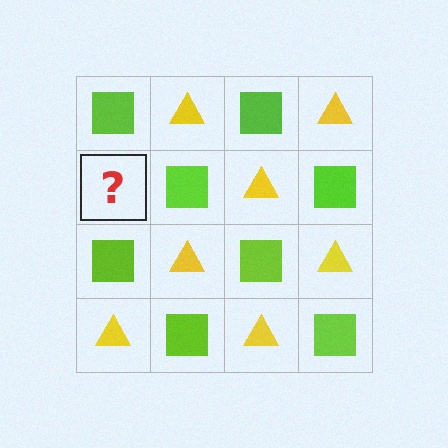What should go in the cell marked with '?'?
The missing cell should contain a yellow triangle.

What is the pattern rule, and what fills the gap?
The rule is that it alternates lime square and yellow triangle in a checkerboard pattern. The gap should be filled with a yellow triangle.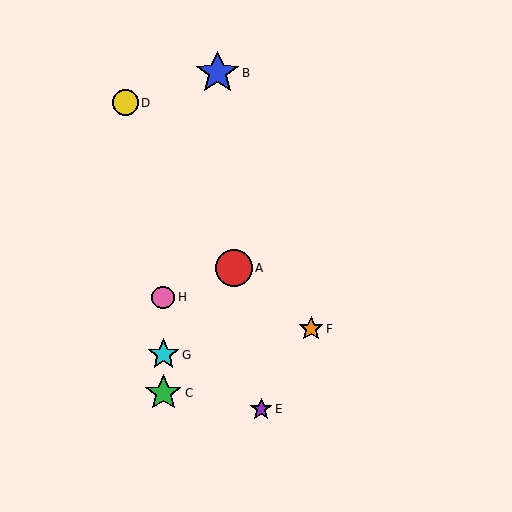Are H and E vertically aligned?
No, H is at x≈163 and E is at x≈261.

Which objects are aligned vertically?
Objects C, G, H are aligned vertically.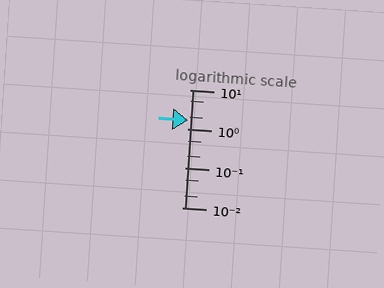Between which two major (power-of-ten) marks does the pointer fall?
The pointer is between 1 and 10.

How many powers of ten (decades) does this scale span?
The scale spans 3 decades, from 0.01 to 10.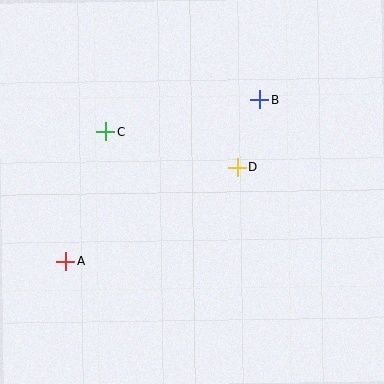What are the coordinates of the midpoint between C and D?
The midpoint between C and D is at (171, 150).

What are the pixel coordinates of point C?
Point C is at (106, 132).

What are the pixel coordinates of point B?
Point B is at (259, 100).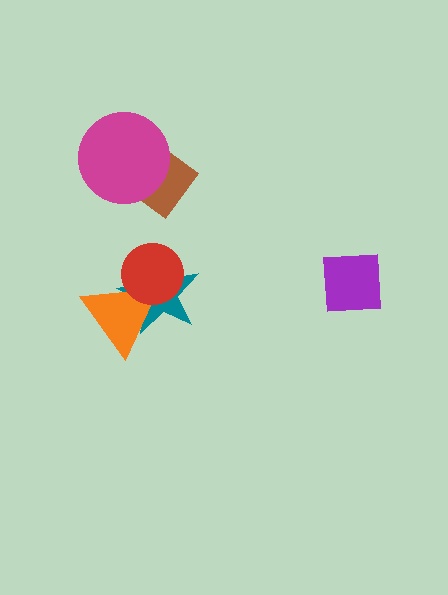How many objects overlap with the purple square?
0 objects overlap with the purple square.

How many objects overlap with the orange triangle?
2 objects overlap with the orange triangle.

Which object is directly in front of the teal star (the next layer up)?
The orange triangle is directly in front of the teal star.